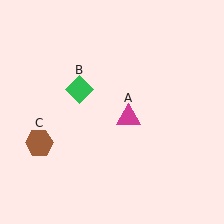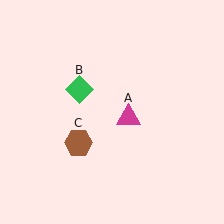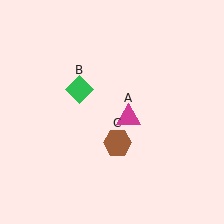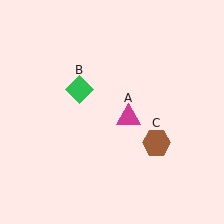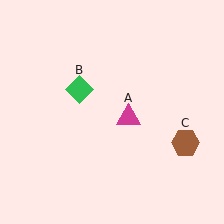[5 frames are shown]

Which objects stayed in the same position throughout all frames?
Magenta triangle (object A) and green diamond (object B) remained stationary.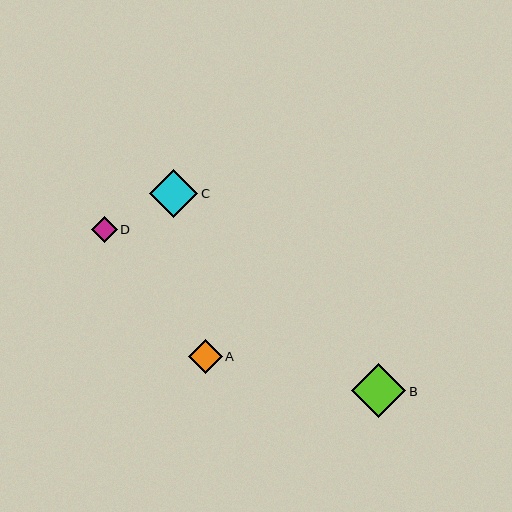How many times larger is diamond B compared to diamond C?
Diamond B is approximately 1.1 times the size of diamond C.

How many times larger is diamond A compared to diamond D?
Diamond A is approximately 1.3 times the size of diamond D.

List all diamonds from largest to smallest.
From largest to smallest: B, C, A, D.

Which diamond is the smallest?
Diamond D is the smallest with a size of approximately 26 pixels.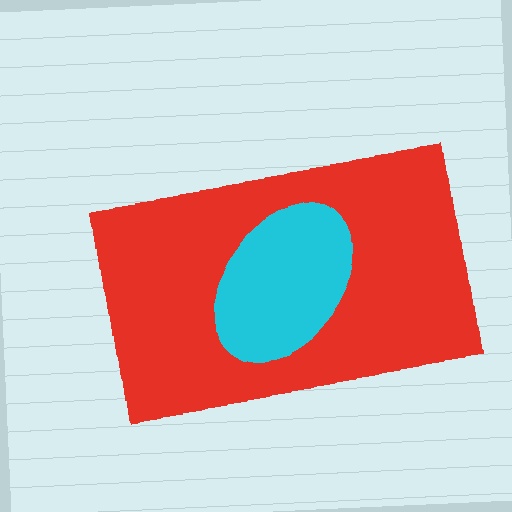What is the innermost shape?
The cyan ellipse.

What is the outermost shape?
The red rectangle.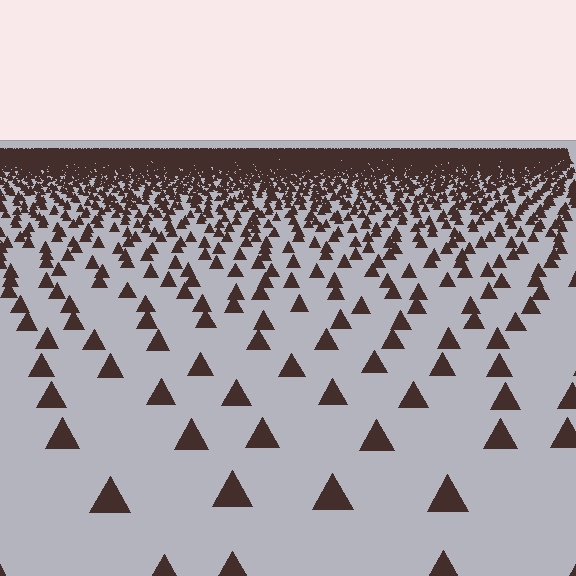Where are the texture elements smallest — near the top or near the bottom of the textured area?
Near the top.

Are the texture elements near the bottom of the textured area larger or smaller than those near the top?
Larger. Near the bottom, elements are closer to the viewer and appear at a bigger on-screen size.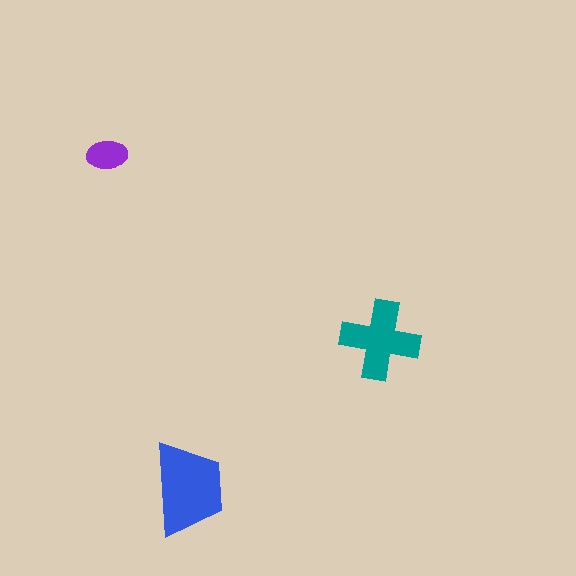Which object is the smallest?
The purple ellipse.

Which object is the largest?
The blue trapezoid.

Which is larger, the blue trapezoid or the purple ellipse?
The blue trapezoid.